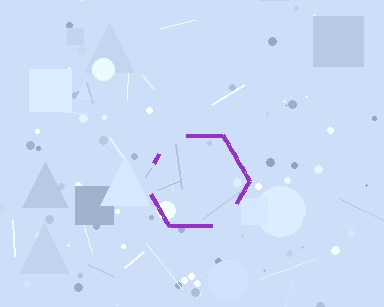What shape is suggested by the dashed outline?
The dashed outline suggests a hexagon.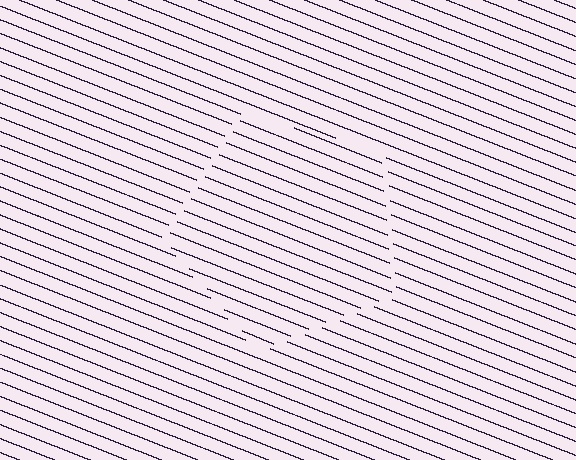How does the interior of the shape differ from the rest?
The interior of the shape contains the same grating, shifted by half a period — the contour is defined by the phase discontinuity where line-ends from the inner and outer gratings abut.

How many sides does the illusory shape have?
5 sides — the line-ends trace a pentagon.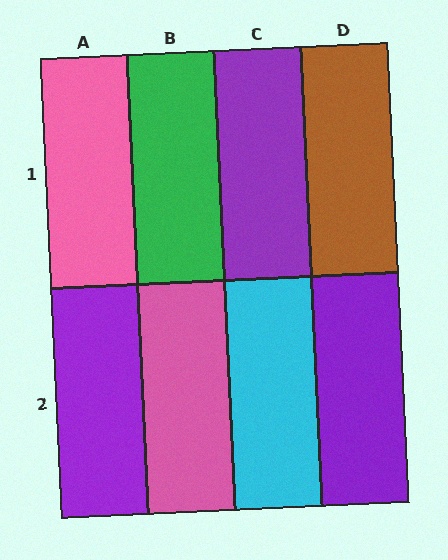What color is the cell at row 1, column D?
Brown.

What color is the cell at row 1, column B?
Green.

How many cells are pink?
2 cells are pink.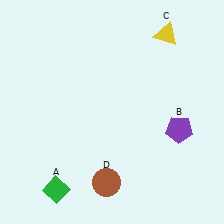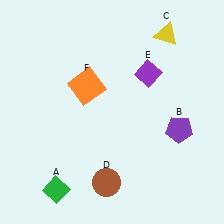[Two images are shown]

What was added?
A purple diamond (E), an orange square (F) were added in Image 2.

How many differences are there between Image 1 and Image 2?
There are 2 differences between the two images.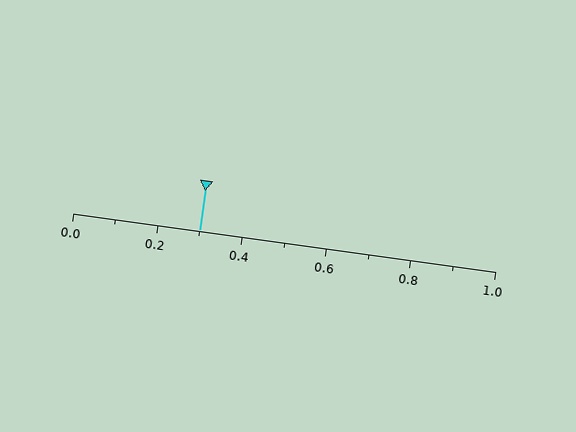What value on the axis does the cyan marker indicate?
The marker indicates approximately 0.3.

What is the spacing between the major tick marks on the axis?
The major ticks are spaced 0.2 apart.